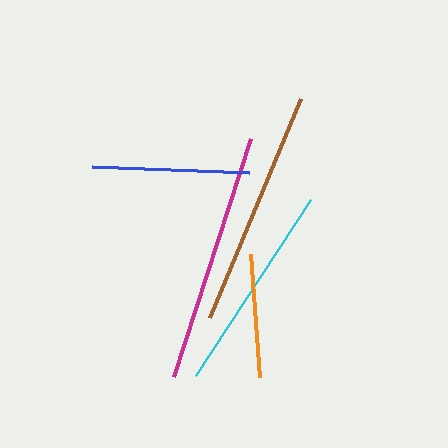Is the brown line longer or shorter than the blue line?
The brown line is longer than the blue line.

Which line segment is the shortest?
The orange line is the shortest at approximately 123 pixels.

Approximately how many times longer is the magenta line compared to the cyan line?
The magenta line is approximately 1.2 times the length of the cyan line.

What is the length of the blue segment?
The blue segment is approximately 157 pixels long.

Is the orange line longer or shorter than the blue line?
The blue line is longer than the orange line.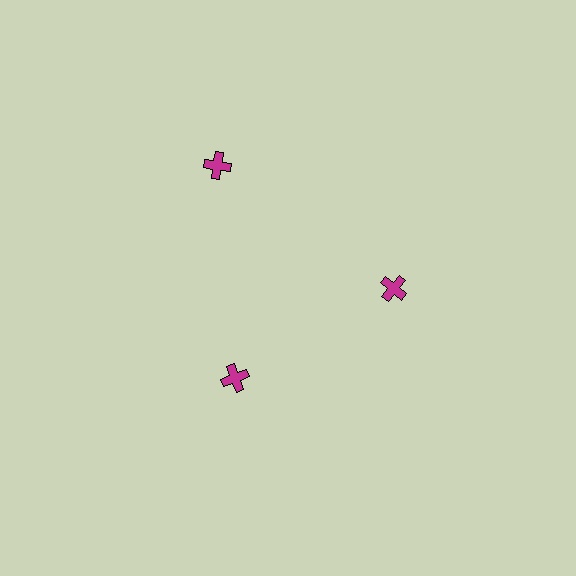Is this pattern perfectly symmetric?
No. The 3 magenta crosses are arranged in a ring, but one element near the 11 o'clock position is pushed outward from the center, breaking the 3-fold rotational symmetry.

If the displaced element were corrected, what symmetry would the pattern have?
It would have 3-fold rotational symmetry — the pattern would map onto itself every 120 degrees.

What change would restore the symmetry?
The symmetry would be restored by moving it inward, back onto the ring so that all 3 crosses sit at equal angles and equal distance from the center.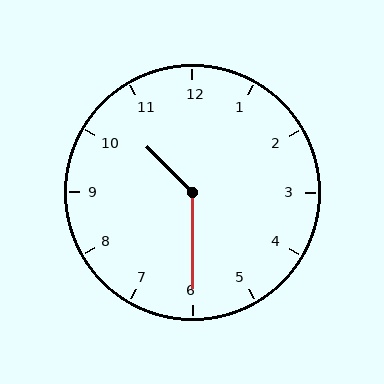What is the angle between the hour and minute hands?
Approximately 135 degrees.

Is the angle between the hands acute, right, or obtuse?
It is obtuse.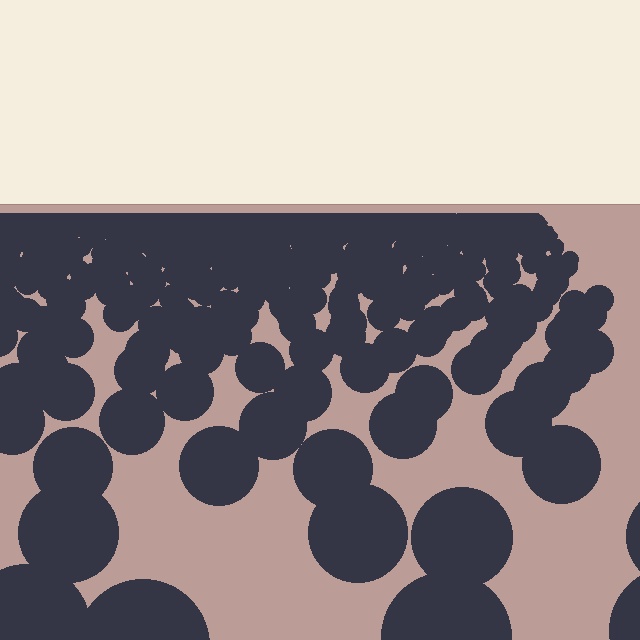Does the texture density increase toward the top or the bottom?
Density increases toward the top.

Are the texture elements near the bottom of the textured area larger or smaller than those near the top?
Larger. Near the bottom, elements are closer to the viewer and appear at a bigger on-screen size.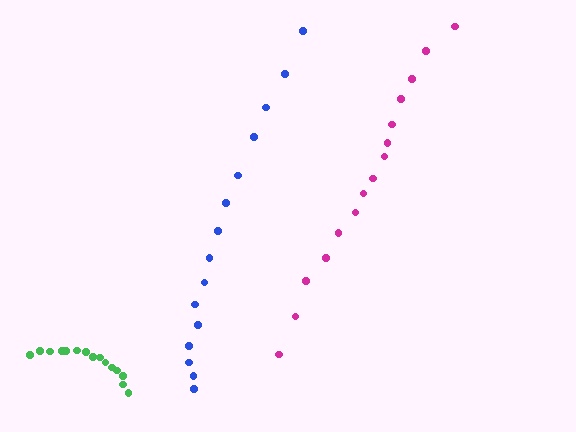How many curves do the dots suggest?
There are 3 distinct paths.